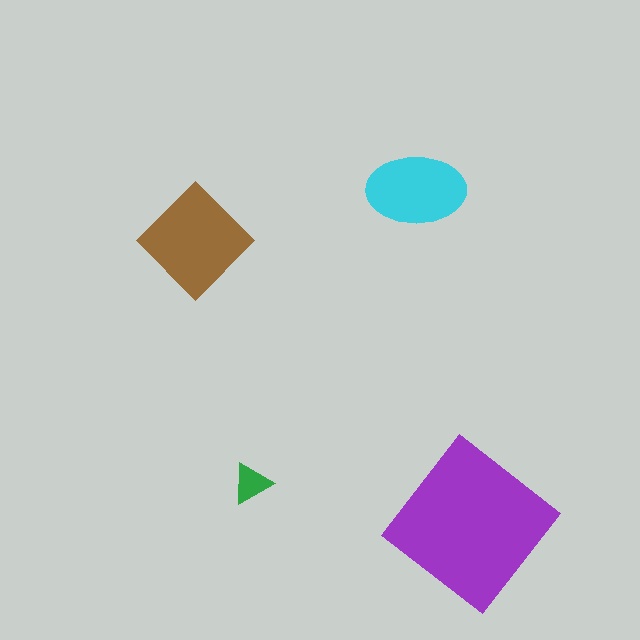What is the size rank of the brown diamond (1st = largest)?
2nd.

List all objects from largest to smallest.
The purple diamond, the brown diamond, the cyan ellipse, the green triangle.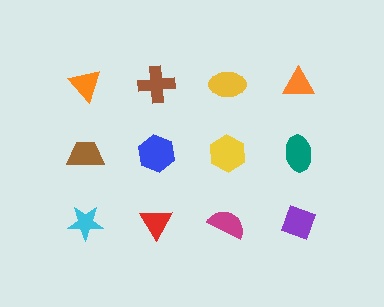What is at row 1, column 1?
An orange triangle.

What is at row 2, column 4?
A teal ellipse.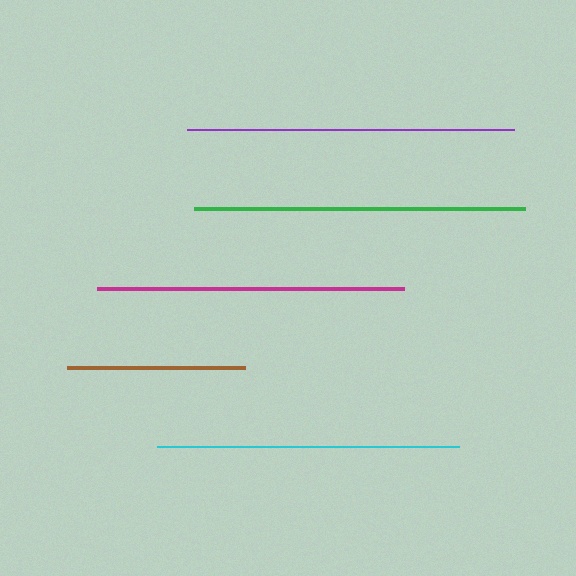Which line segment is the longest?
The green line is the longest at approximately 332 pixels.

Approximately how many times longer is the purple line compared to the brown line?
The purple line is approximately 1.8 times the length of the brown line.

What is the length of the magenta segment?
The magenta segment is approximately 307 pixels long.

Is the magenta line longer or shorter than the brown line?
The magenta line is longer than the brown line.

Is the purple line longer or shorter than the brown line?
The purple line is longer than the brown line.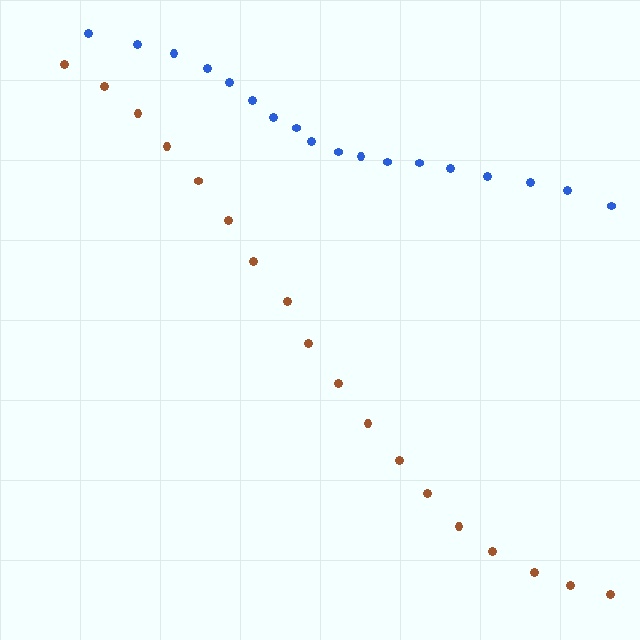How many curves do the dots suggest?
There are 2 distinct paths.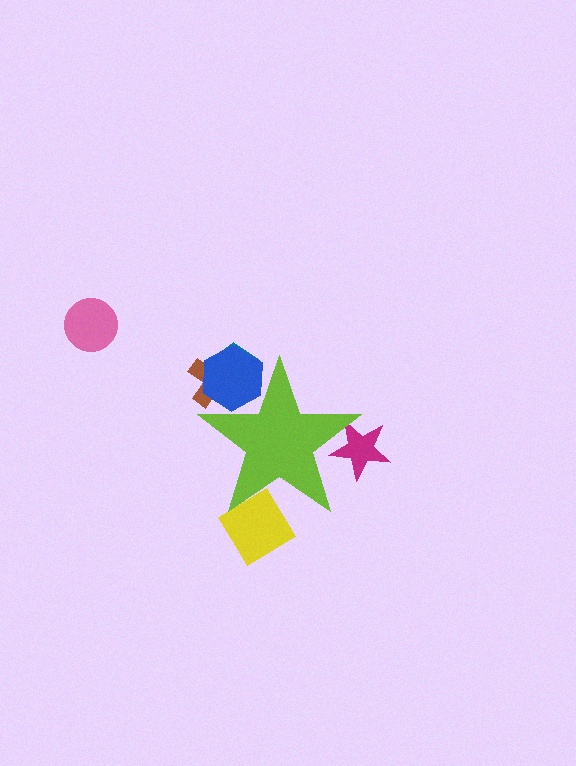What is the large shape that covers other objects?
A lime star.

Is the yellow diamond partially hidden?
Yes, the yellow diamond is partially hidden behind the lime star.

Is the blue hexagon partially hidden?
Yes, the blue hexagon is partially hidden behind the lime star.